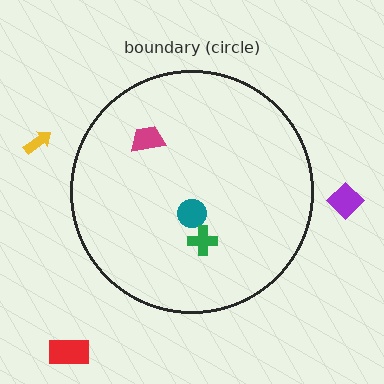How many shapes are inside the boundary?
3 inside, 3 outside.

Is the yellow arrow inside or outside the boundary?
Outside.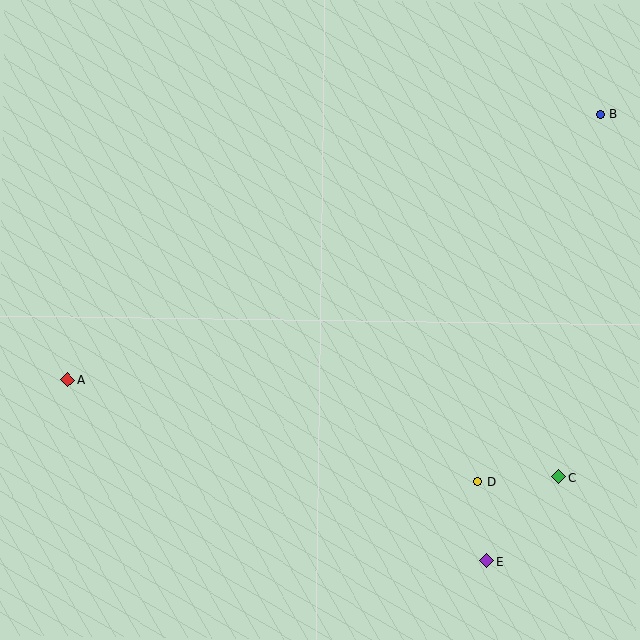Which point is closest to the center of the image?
Point D at (478, 482) is closest to the center.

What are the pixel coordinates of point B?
Point B is at (600, 114).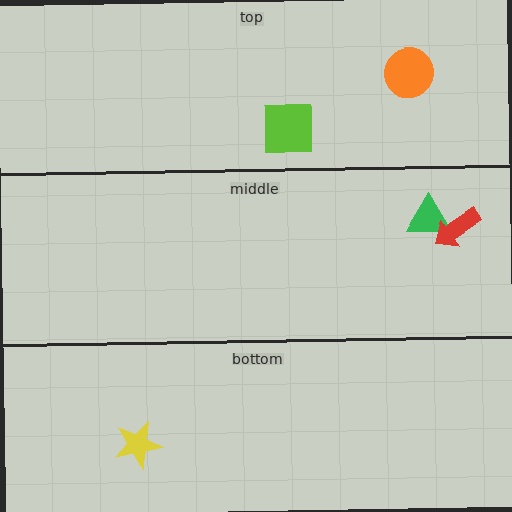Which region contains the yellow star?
The bottom region.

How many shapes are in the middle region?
2.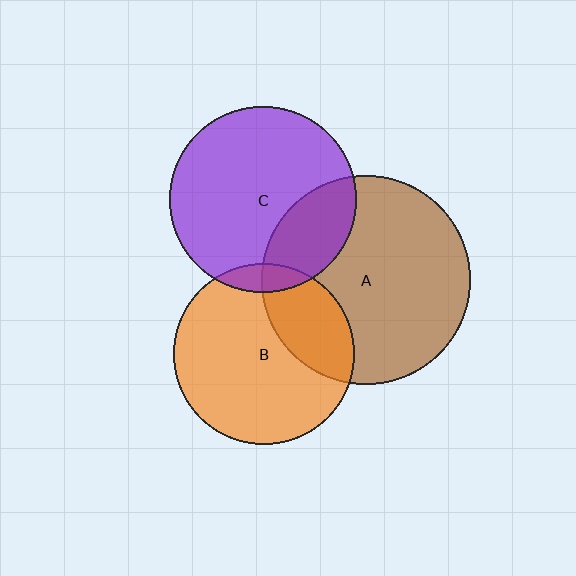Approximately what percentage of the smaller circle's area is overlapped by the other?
Approximately 30%.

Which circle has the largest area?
Circle A (brown).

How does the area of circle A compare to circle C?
Approximately 1.3 times.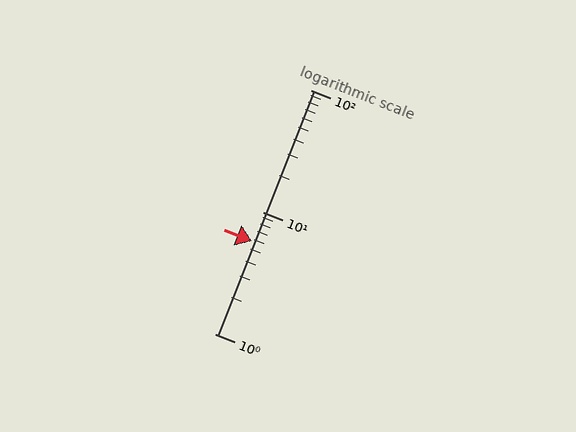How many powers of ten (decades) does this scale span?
The scale spans 2 decades, from 1 to 100.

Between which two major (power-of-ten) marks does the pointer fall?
The pointer is between 1 and 10.